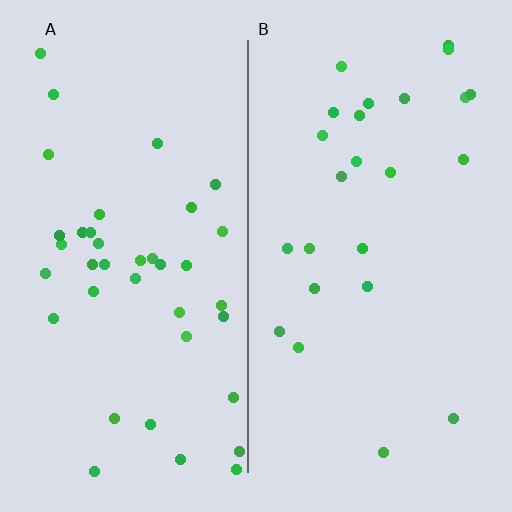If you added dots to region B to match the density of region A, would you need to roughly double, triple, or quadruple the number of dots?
Approximately double.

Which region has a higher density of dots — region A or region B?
A (the left).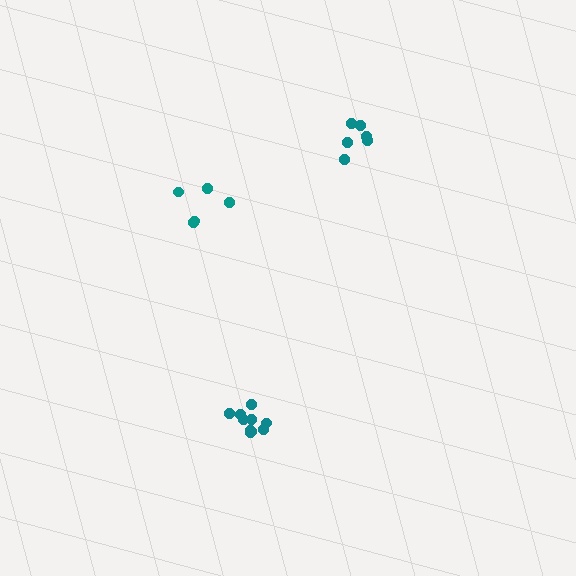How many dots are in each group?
Group 1: 10 dots, Group 2: 6 dots, Group 3: 5 dots (21 total).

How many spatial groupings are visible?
There are 3 spatial groupings.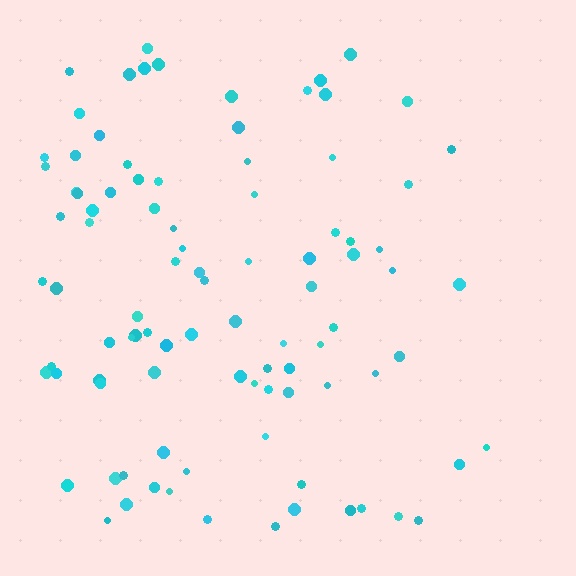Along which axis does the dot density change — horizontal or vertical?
Horizontal.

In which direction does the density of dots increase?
From right to left, with the left side densest.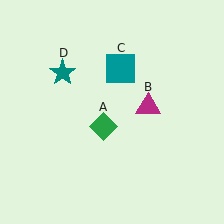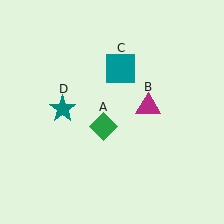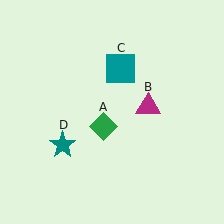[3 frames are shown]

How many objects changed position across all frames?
1 object changed position: teal star (object D).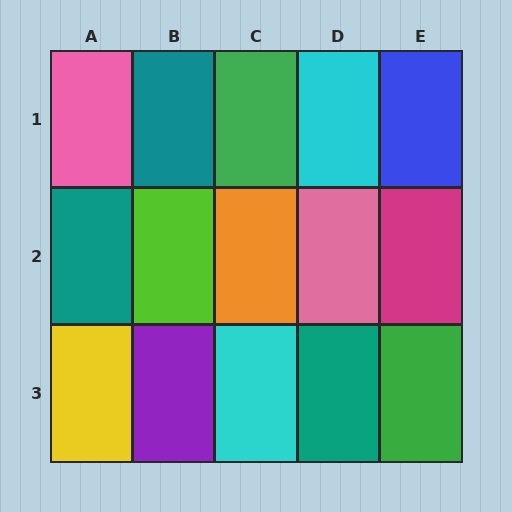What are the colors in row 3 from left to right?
Yellow, purple, cyan, teal, green.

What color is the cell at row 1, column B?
Teal.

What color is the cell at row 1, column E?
Blue.